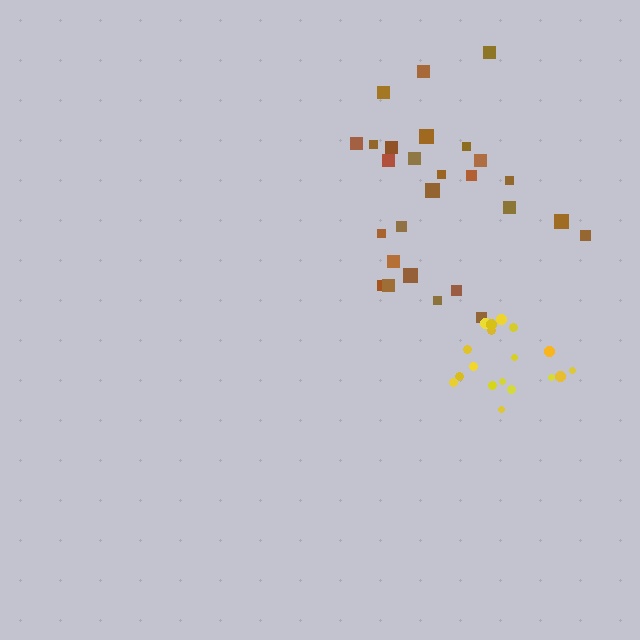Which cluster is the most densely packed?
Yellow.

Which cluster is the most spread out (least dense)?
Brown.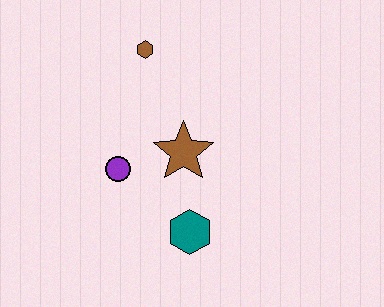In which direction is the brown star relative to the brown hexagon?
The brown star is below the brown hexagon.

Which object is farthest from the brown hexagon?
The teal hexagon is farthest from the brown hexagon.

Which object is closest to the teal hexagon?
The brown star is closest to the teal hexagon.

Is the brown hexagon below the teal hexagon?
No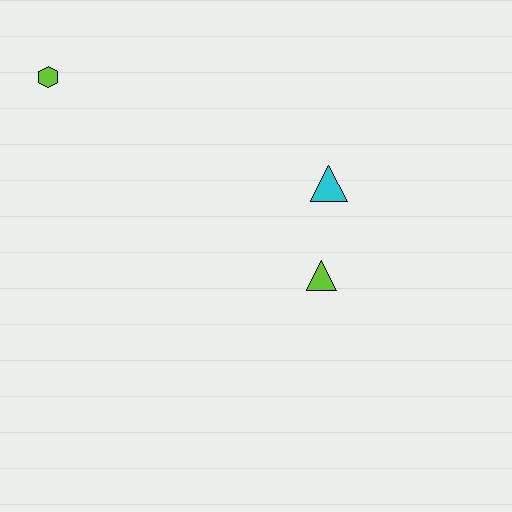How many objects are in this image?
There are 3 objects.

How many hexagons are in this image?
There is 1 hexagon.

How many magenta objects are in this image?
There are no magenta objects.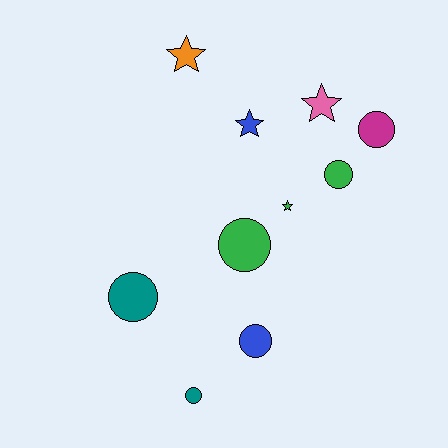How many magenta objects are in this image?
There is 1 magenta object.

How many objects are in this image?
There are 10 objects.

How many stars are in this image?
There are 4 stars.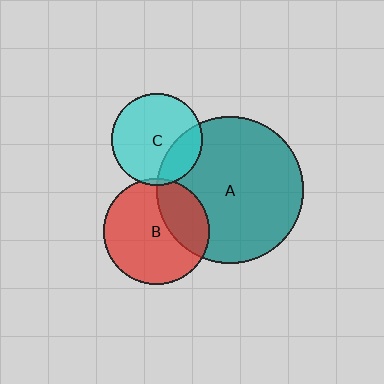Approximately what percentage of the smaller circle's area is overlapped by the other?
Approximately 30%.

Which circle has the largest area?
Circle A (teal).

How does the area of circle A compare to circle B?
Approximately 1.9 times.